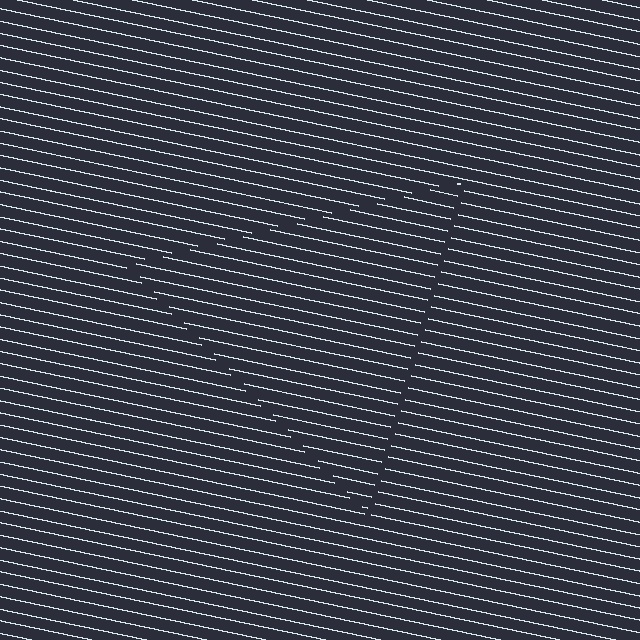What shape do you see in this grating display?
An illusory triangle. The interior of the shape contains the same grating, shifted by half a period — the contour is defined by the phase discontinuity where line-ends from the inner and outer gratings abut.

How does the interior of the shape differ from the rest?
The interior of the shape contains the same grating, shifted by half a period — the contour is defined by the phase discontinuity where line-ends from the inner and outer gratings abut.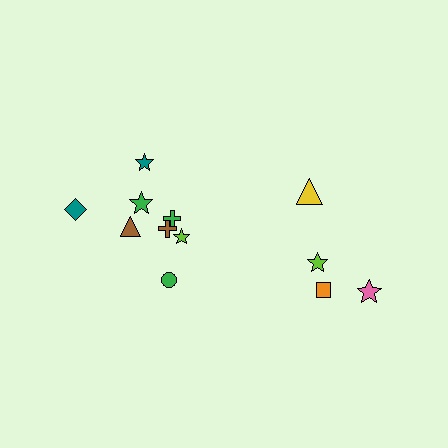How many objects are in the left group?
There are 8 objects.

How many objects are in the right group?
There are 4 objects.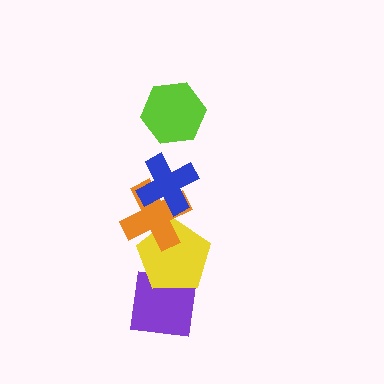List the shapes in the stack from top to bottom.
From top to bottom: the lime hexagon, the blue cross, the orange cross, the yellow pentagon, the purple square.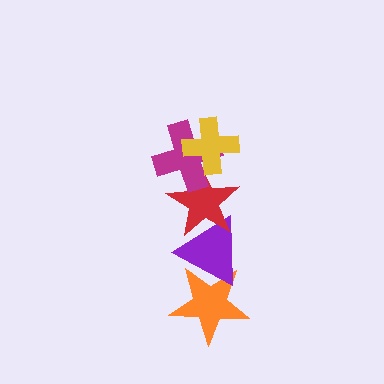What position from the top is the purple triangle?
The purple triangle is 4th from the top.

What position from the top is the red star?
The red star is 3rd from the top.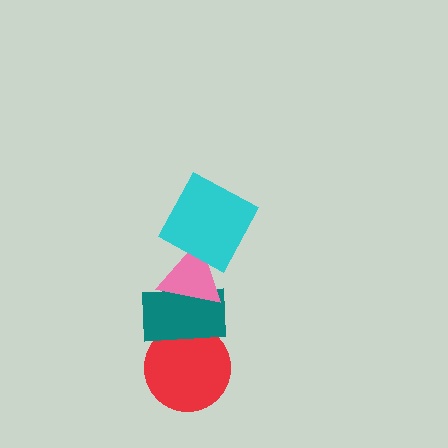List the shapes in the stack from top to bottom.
From top to bottom: the cyan square, the pink triangle, the teal rectangle, the red circle.